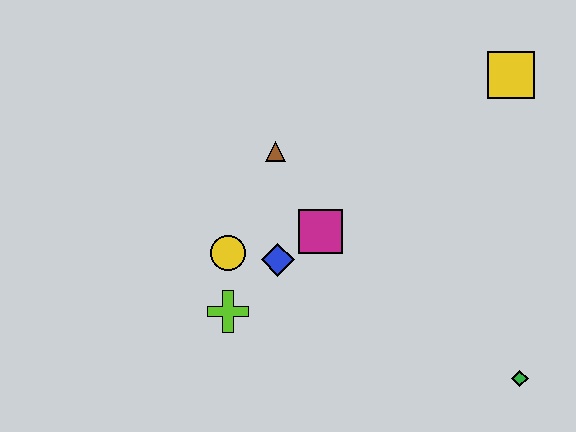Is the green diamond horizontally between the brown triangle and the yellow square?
No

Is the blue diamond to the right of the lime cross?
Yes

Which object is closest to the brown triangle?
The magenta square is closest to the brown triangle.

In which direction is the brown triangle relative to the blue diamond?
The brown triangle is above the blue diamond.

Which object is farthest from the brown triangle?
The green diamond is farthest from the brown triangle.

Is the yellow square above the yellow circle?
Yes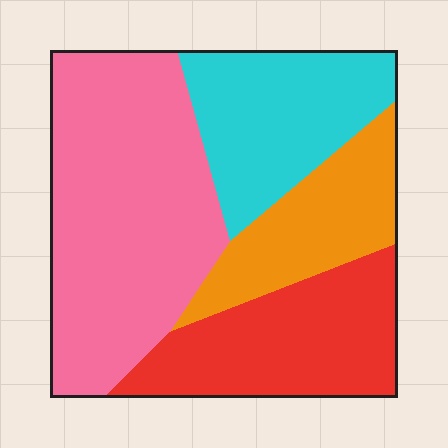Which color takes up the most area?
Pink, at roughly 40%.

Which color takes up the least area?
Orange, at roughly 15%.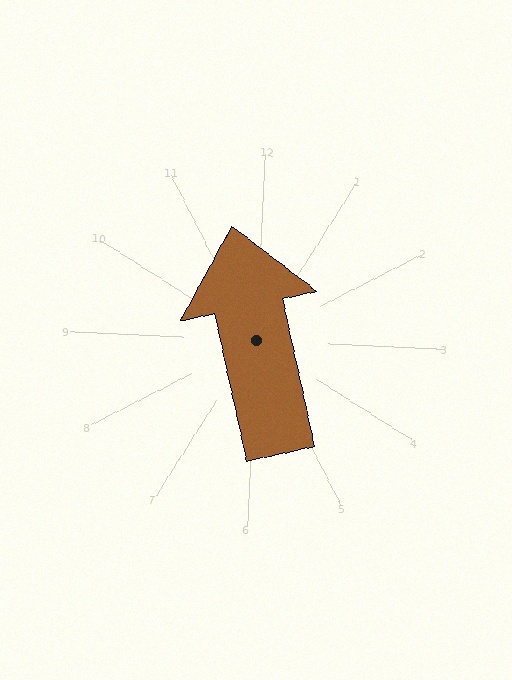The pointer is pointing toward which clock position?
Roughly 12 o'clock.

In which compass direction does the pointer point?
North.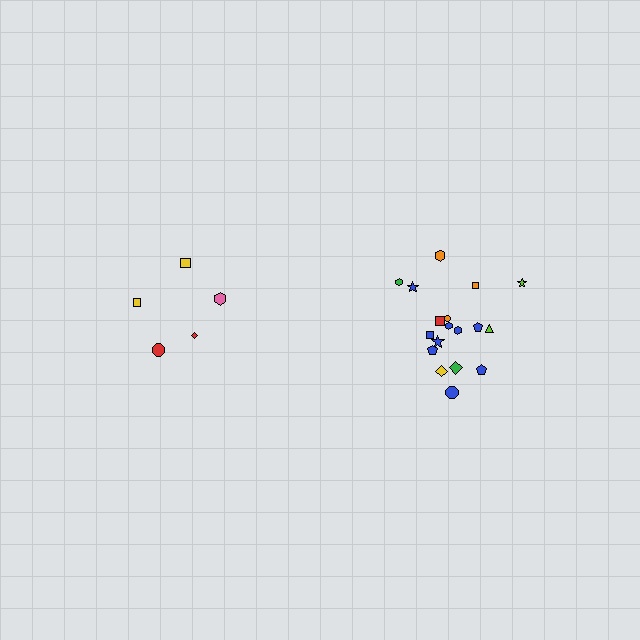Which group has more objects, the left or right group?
The right group.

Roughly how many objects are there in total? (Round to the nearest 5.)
Roughly 25 objects in total.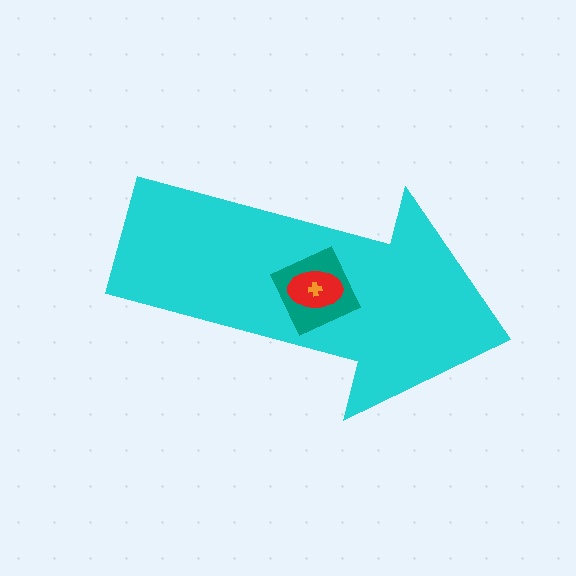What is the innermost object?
The orange cross.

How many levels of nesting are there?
4.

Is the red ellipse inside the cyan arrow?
Yes.